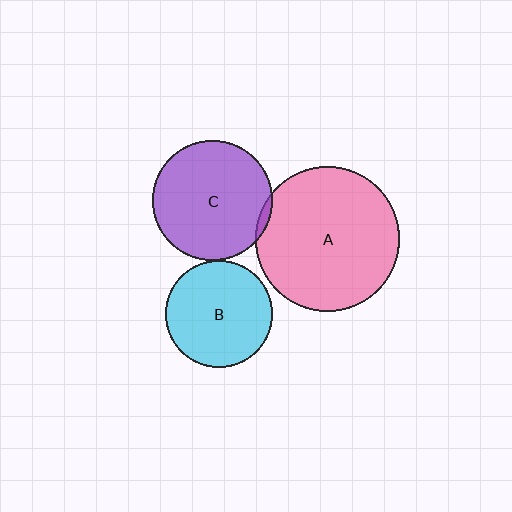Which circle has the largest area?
Circle A (pink).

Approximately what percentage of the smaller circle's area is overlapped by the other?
Approximately 5%.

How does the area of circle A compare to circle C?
Approximately 1.4 times.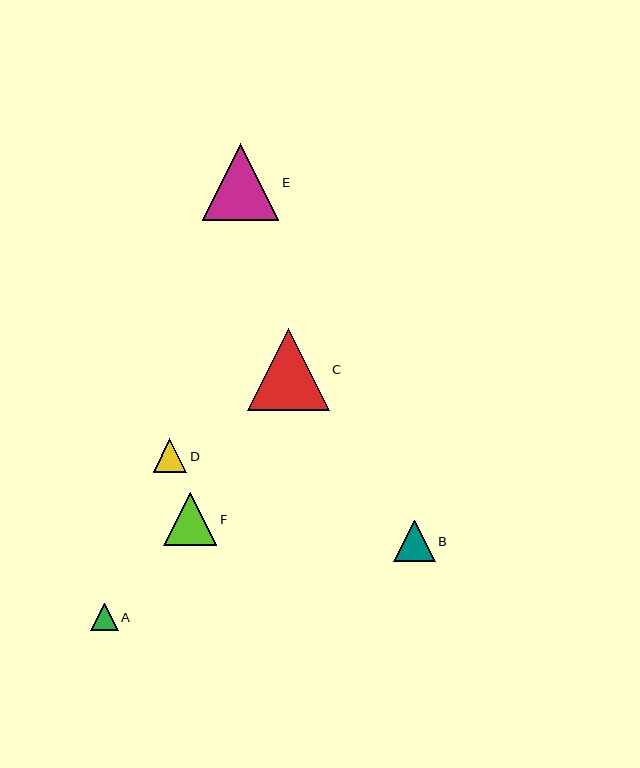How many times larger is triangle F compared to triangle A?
Triangle F is approximately 2.0 times the size of triangle A.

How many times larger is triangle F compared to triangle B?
Triangle F is approximately 1.3 times the size of triangle B.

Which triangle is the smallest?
Triangle A is the smallest with a size of approximately 27 pixels.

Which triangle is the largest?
Triangle C is the largest with a size of approximately 82 pixels.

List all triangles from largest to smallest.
From largest to smallest: C, E, F, B, D, A.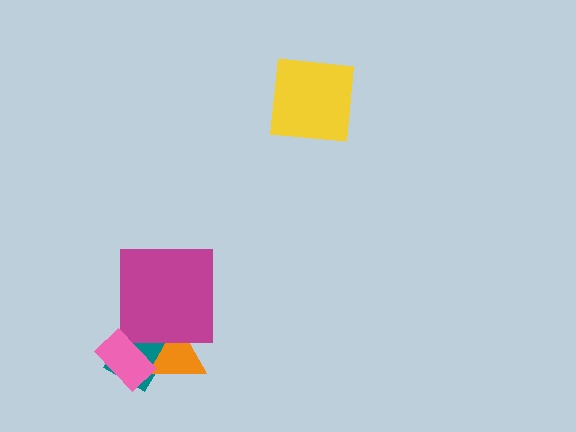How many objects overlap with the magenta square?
2 objects overlap with the magenta square.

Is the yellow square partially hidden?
No, no other shape covers it.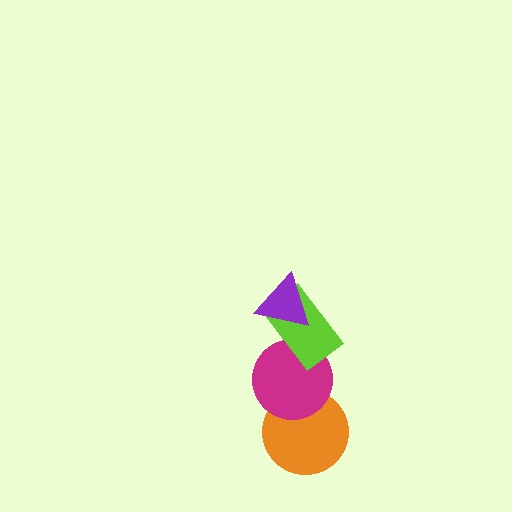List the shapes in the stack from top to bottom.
From top to bottom: the purple triangle, the lime rectangle, the magenta circle, the orange circle.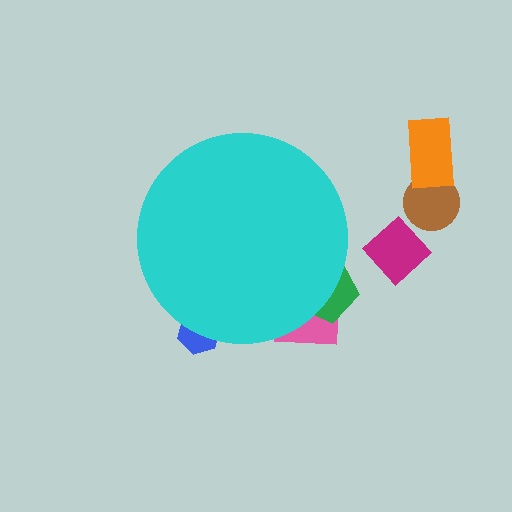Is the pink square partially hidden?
Yes, the pink square is partially hidden behind the cyan circle.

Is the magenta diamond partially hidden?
No, the magenta diamond is fully visible.